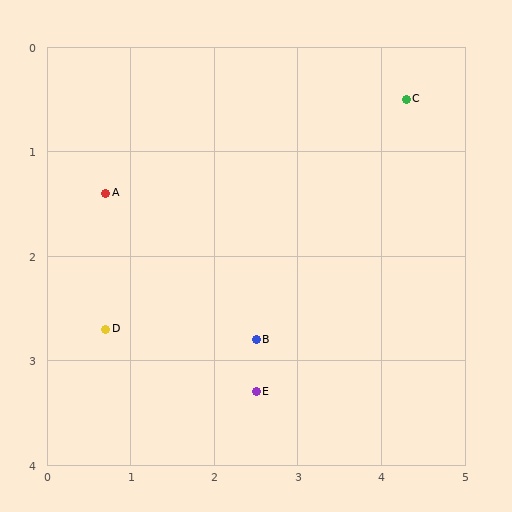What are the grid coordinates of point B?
Point B is at approximately (2.5, 2.8).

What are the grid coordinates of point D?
Point D is at approximately (0.7, 2.7).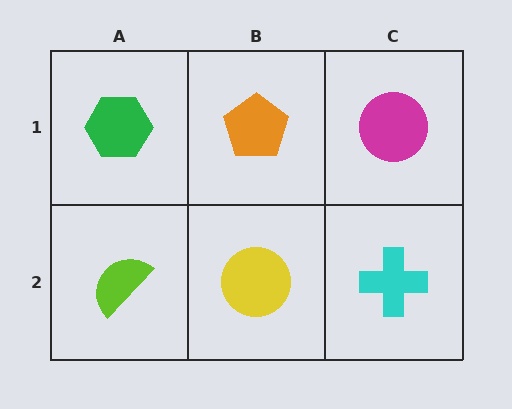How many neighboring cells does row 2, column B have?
3.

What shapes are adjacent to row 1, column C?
A cyan cross (row 2, column C), an orange pentagon (row 1, column B).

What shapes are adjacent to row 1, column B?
A yellow circle (row 2, column B), a green hexagon (row 1, column A), a magenta circle (row 1, column C).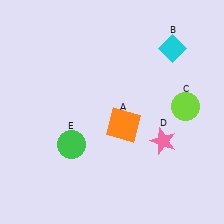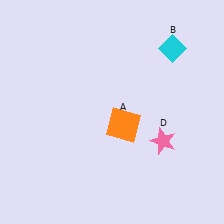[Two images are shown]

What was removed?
The lime circle (C), the green circle (E) were removed in Image 2.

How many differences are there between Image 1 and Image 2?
There are 2 differences between the two images.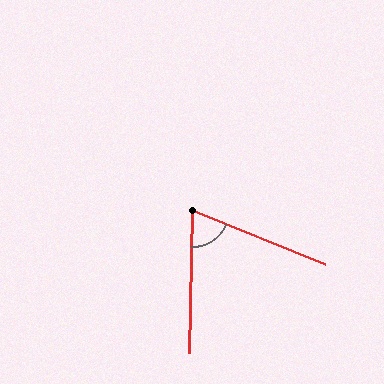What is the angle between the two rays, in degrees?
Approximately 69 degrees.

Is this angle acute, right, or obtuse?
It is acute.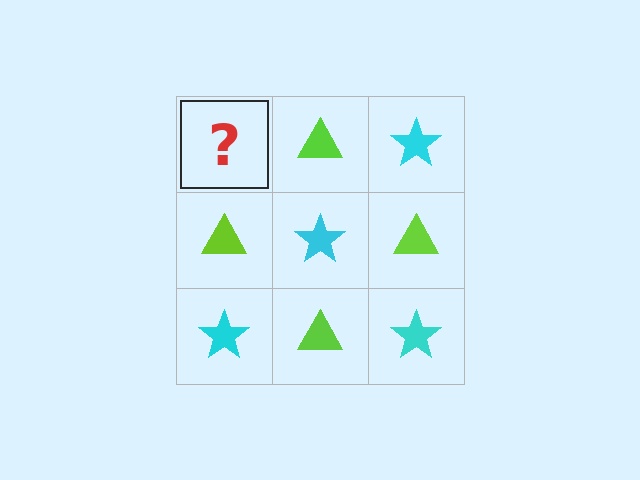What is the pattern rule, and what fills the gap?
The rule is that it alternates cyan star and lime triangle in a checkerboard pattern. The gap should be filled with a cyan star.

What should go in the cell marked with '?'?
The missing cell should contain a cyan star.